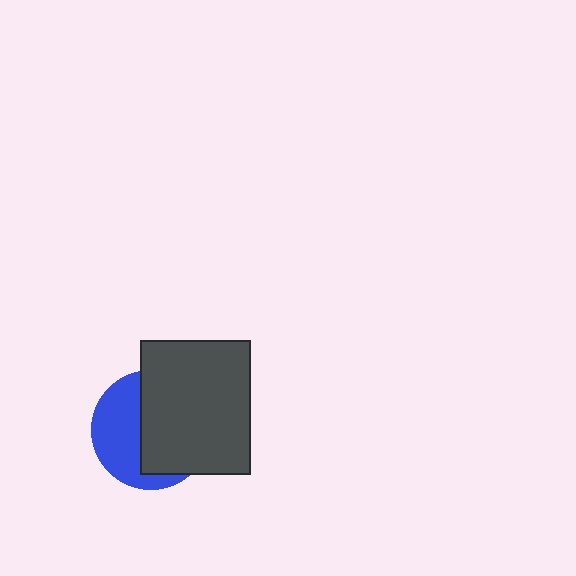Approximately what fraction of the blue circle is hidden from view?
Roughly 57% of the blue circle is hidden behind the dark gray rectangle.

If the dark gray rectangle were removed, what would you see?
You would see the complete blue circle.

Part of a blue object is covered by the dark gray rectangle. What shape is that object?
It is a circle.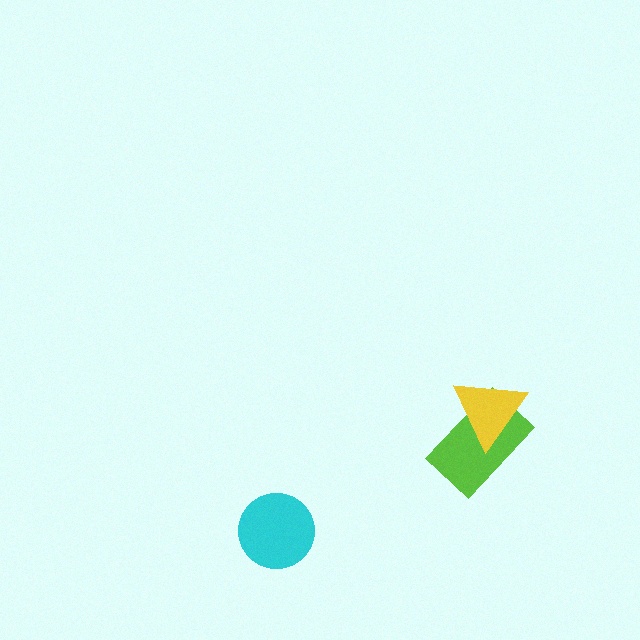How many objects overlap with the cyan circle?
0 objects overlap with the cyan circle.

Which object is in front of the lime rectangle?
The yellow triangle is in front of the lime rectangle.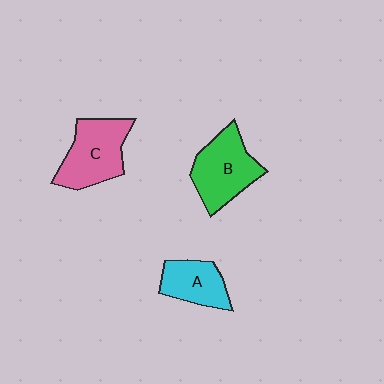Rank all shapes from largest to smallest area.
From largest to smallest: C (pink), B (green), A (cyan).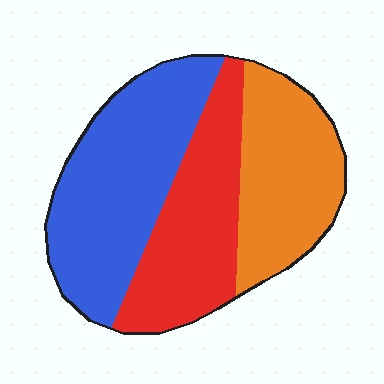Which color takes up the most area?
Blue, at roughly 40%.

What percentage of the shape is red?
Red covers around 30% of the shape.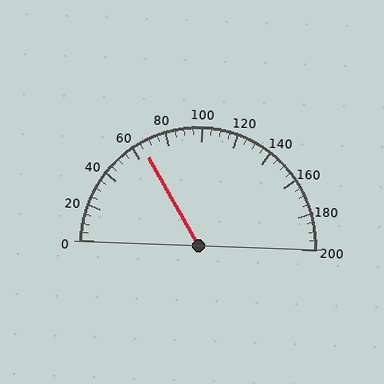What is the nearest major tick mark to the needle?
The nearest major tick mark is 60.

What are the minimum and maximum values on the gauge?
The gauge ranges from 0 to 200.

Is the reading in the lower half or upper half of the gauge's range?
The reading is in the lower half of the range (0 to 200).